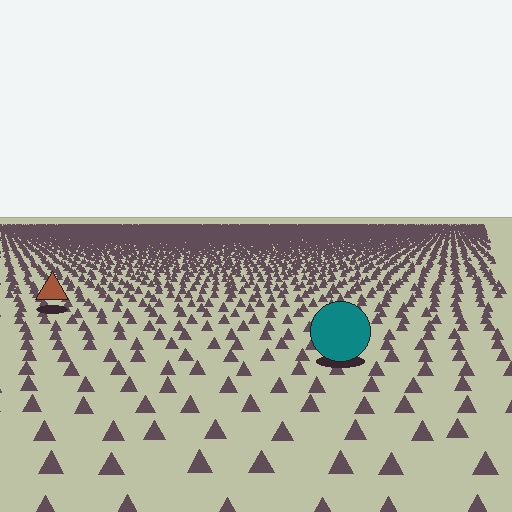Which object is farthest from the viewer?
The brown triangle is farthest from the viewer. It appears smaller and the ground texture around it is denser.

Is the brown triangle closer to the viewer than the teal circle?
No. The teal circle is closer — you can tell from the texture gradient: the ground texture is coarser near it.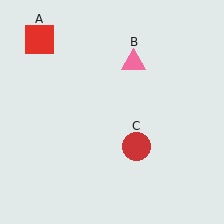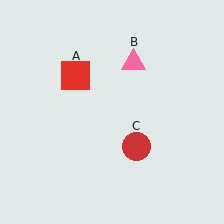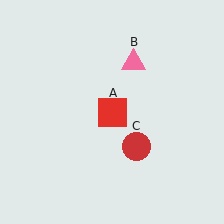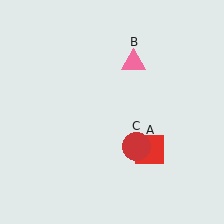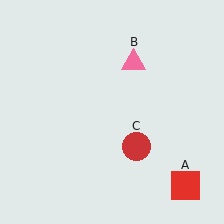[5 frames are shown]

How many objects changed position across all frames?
1 object changed position: red square (object A).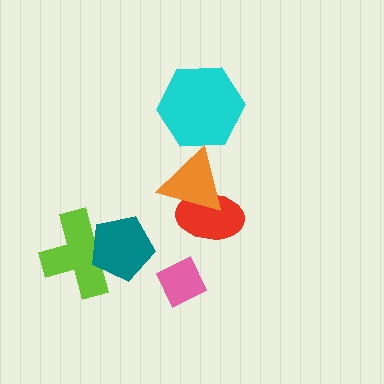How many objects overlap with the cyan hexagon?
0 objects overlap with the cyan hexagon.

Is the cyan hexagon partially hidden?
No, no other shape covers it.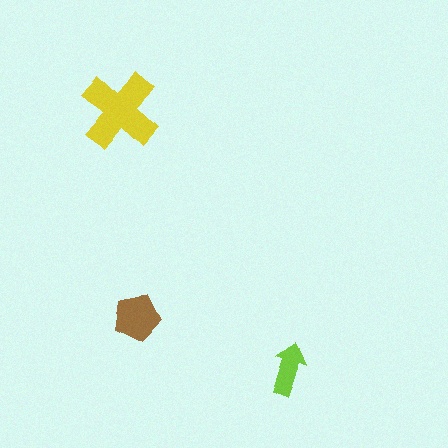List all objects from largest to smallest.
The yellow cross, the brown pentagon, the lime arrow.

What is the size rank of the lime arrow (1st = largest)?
3rd.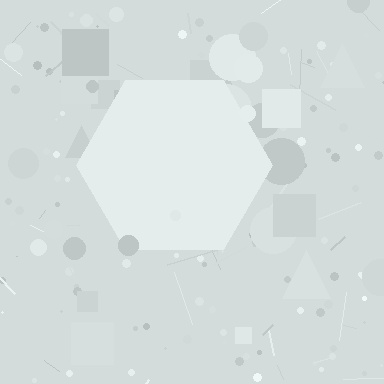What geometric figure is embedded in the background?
A hexagon is embedded in the background.